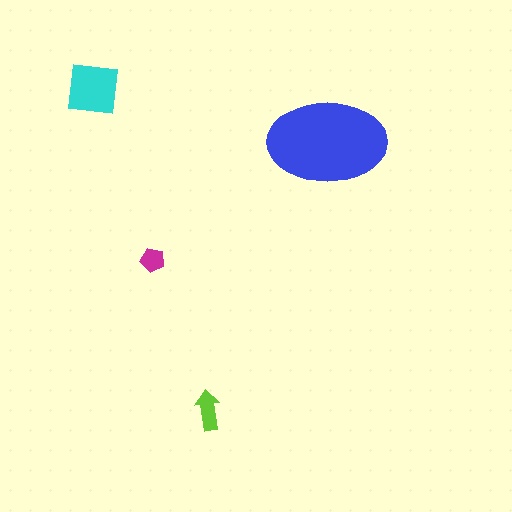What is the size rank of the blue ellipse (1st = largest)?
1st.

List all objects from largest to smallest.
The blue ellipse, the cyan square, the lime arrow, the magenta pentagon.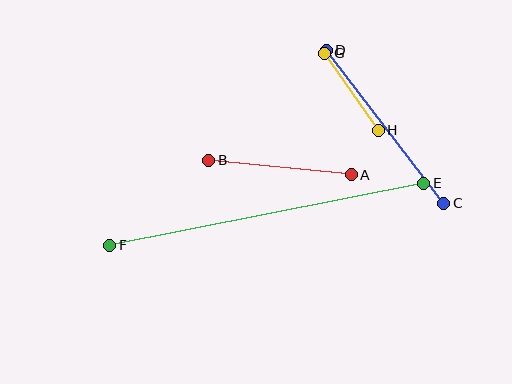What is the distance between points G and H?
The distance is approximately 94 pixels.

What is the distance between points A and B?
The distance is approximately 143 pixels.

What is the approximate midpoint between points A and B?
The midpoint is at approximately (280, 168) pixels.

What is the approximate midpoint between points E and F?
The midpoint is at approximately (267, 214) pixels.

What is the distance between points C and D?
The distance is approximately 193 pixels.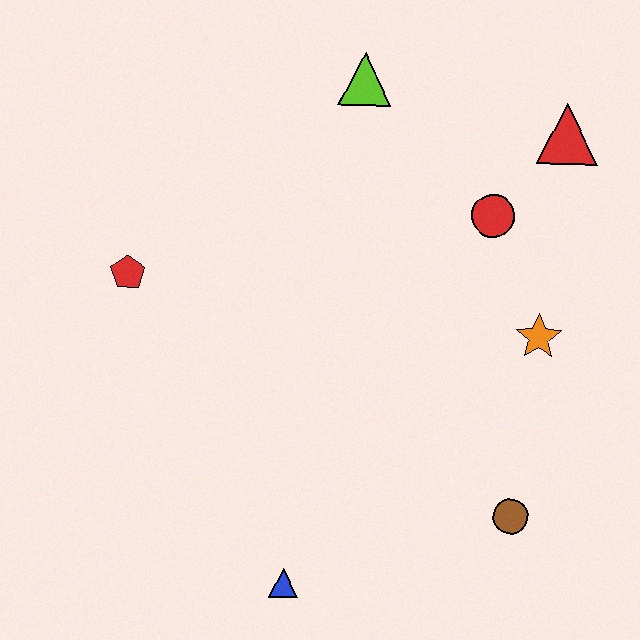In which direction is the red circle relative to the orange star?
The red circle is above the orange star.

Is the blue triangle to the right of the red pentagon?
Yes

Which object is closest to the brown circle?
The orange star is closest to the brown circle.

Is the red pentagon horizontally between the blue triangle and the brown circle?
No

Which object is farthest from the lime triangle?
The blue triangle is farthest from the lime triangle.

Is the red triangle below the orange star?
No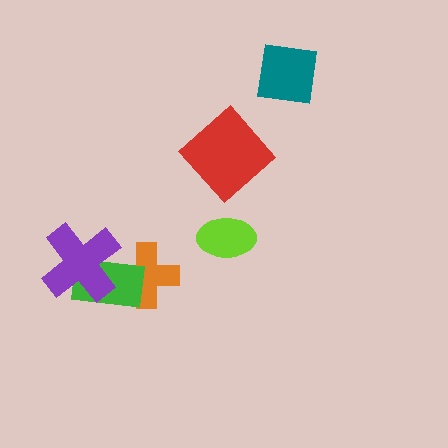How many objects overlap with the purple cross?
1 object overlaps with the purple cross.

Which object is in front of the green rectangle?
The purple cross is in front of the green rectangle.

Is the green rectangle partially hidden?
Yes, it is partially covered by another shape.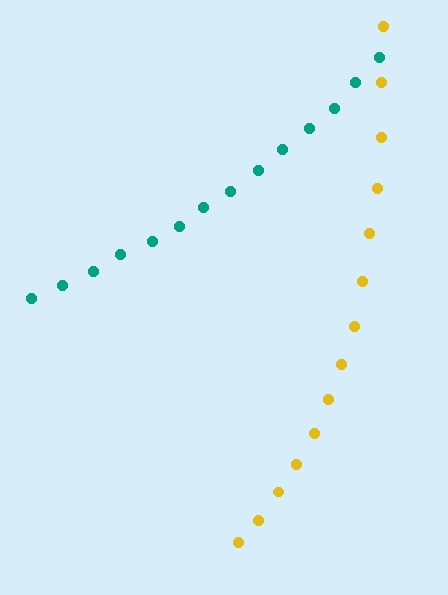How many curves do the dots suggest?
There are 2 distinct paths.